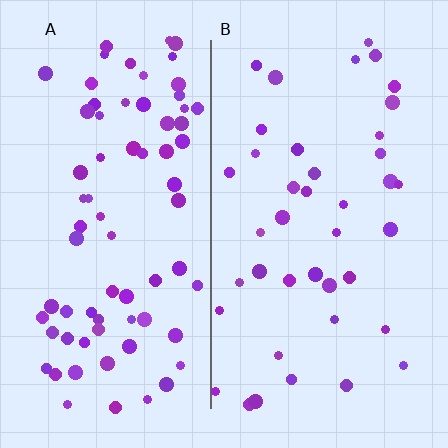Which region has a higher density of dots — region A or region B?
A (the left).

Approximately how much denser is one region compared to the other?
Approximately 1.9× — region A over region B.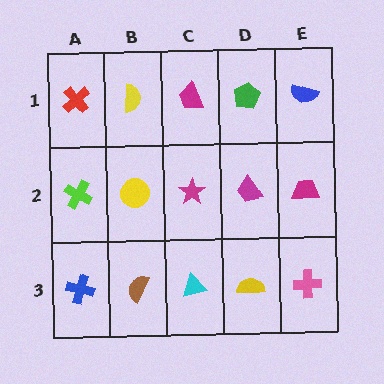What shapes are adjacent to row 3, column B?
A yellow circle (row 2, column B), a blue cross (row 3, column A), a cyan triangle (row 3, column C).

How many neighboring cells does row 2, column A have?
3.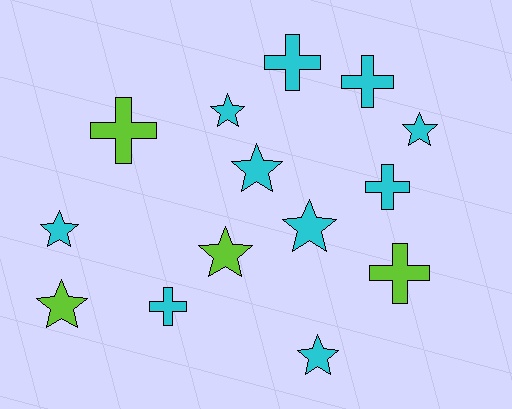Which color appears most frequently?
Cyan, with 10 objects.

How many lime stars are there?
There are 2 lime stars.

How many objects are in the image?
There are 14 objects.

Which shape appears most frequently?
Star, with 8 objects.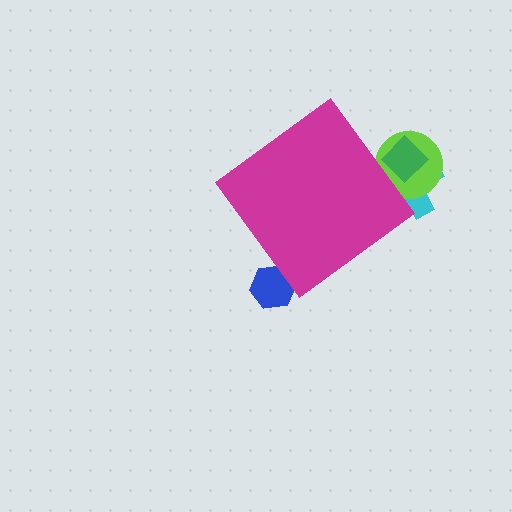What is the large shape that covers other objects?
A magenta diamond.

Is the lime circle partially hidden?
Yes, the lime circle is partially hidden behind the magenta diamond.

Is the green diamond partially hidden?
Yes, the green diamond is partially hidden behind the magenta diamond.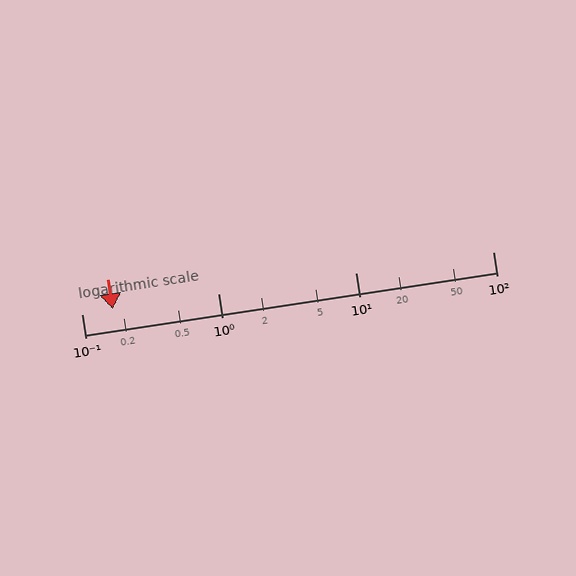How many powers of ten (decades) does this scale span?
The scale spans 3 decades, from 0.1 to 100.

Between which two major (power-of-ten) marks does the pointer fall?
The pointer is between 0.1 and 1.